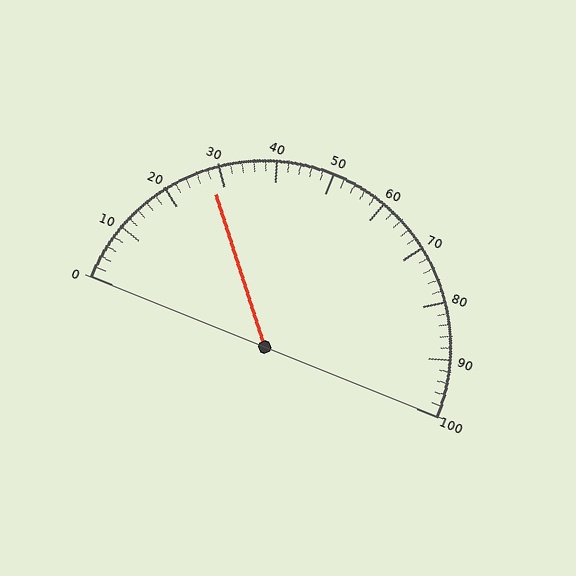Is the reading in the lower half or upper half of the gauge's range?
The reading is in the lower half of the range (0 to 100).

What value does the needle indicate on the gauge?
The needle indicates approximately 28.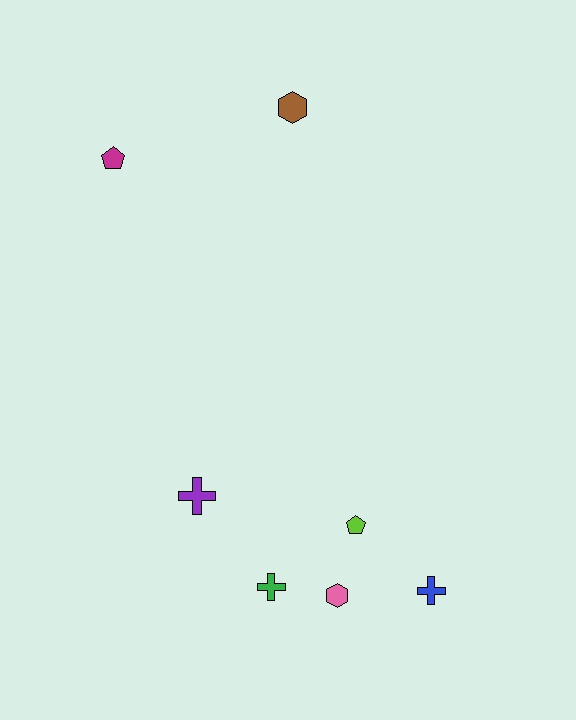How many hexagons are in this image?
There are 2 hexagons.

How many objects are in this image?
There are 7 objects.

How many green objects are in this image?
There is 1 green object.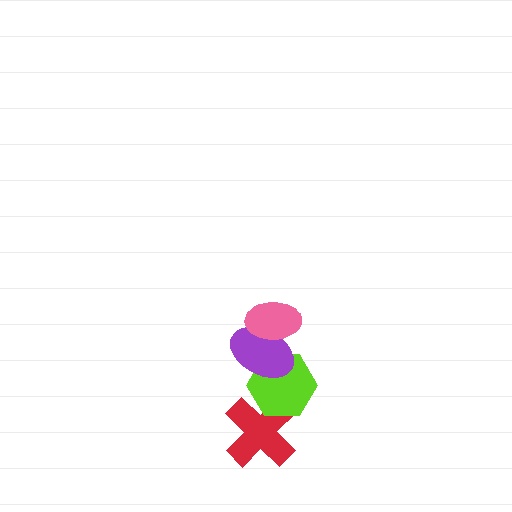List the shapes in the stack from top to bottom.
From top to bottom: the pink ellipse, the purple ellipse, the lime hexagon, the red cross.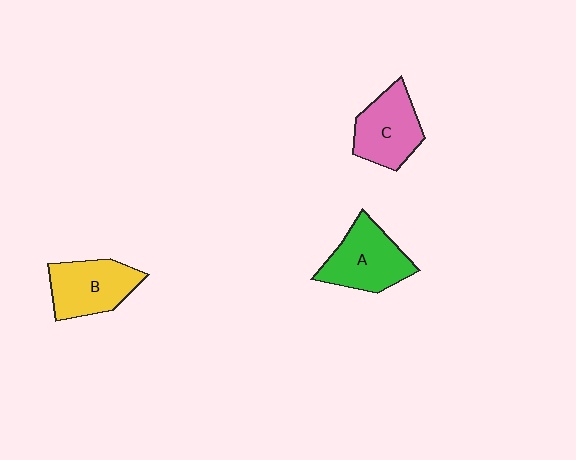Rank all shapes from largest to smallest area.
From largest to smallest: A (green), B (yellow), C (pink).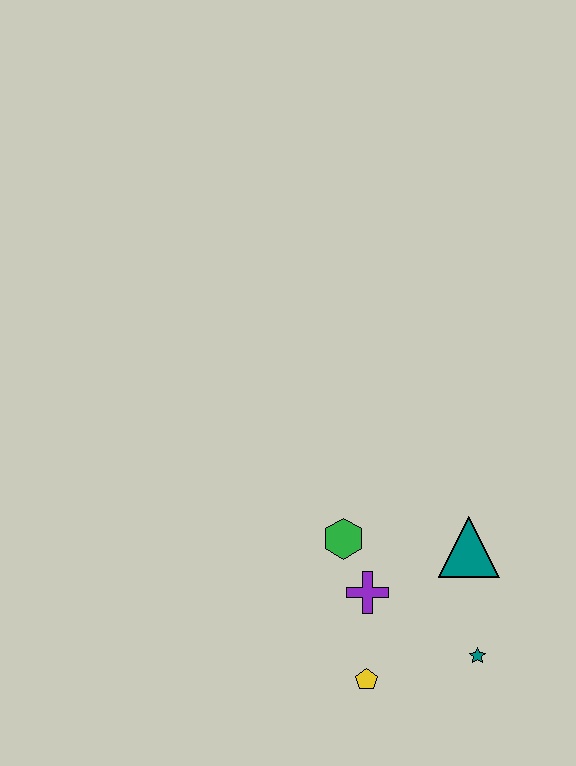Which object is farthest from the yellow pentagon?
The teal triangle is farthest from the yellow pentagon.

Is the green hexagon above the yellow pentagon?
Yes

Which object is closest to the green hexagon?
The purple cross is closest to the green hexagon.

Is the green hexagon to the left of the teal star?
Yes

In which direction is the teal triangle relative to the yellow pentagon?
The teal triangle is above the yellow pentagon.